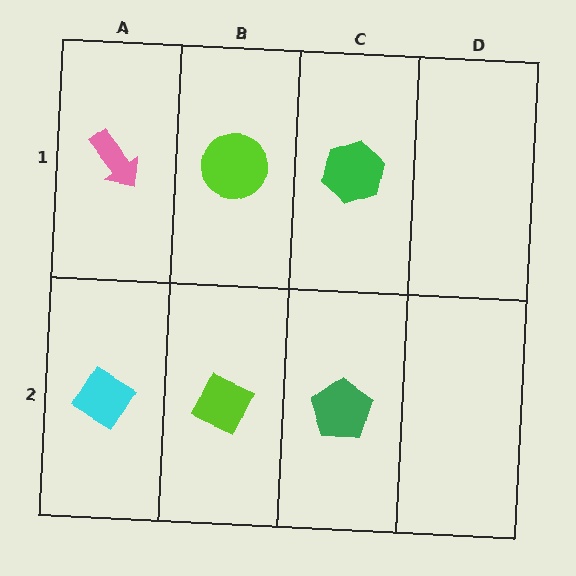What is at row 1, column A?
A pink arrow.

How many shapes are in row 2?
3 shapes.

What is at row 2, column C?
A green pentagon.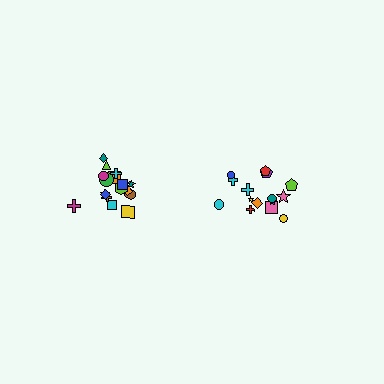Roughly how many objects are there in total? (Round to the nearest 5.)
Roughly 35 objects in total.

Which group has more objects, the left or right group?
The left group.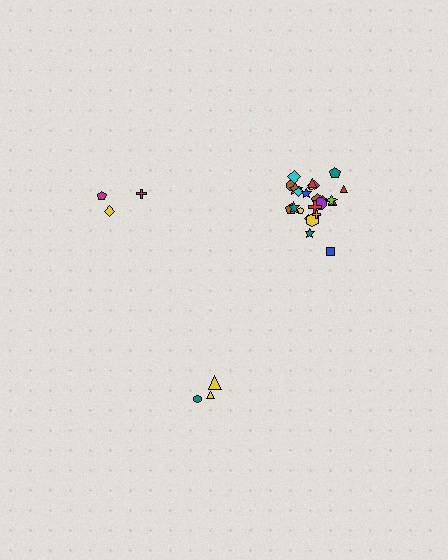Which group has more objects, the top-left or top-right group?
The top-right group.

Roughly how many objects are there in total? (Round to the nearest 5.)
Roughly 30 objects in total.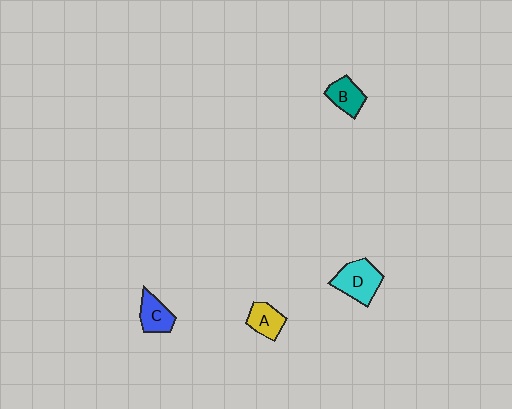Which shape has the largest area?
Shape D (cyan).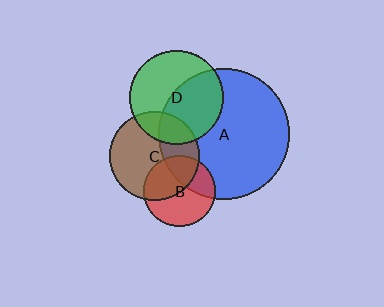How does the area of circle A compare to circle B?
Approximately 3.4 times.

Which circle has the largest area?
Circle A (blue).